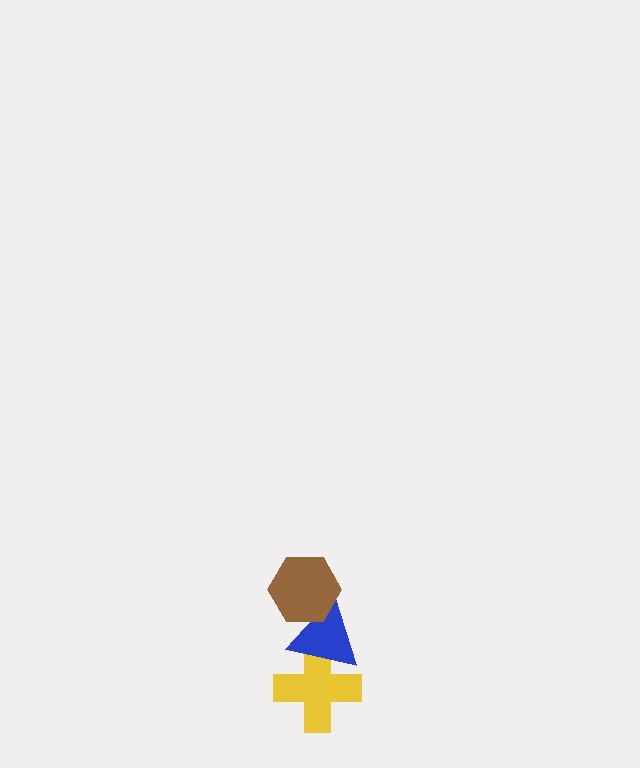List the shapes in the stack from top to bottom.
From top to bottom: the brown hexagon, the blue triangle, the yellow cross.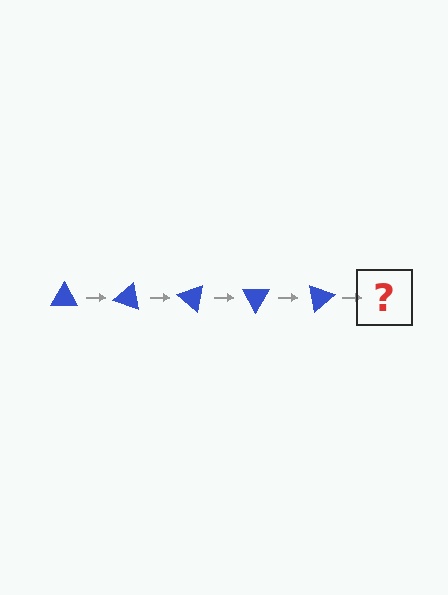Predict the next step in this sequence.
The next step is a blue triangle rotated 100 degrees.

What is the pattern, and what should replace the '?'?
The pattern is that the triangle rotates 20 degrees each step. The '?' should be a blue triangle rotated 100 degrees.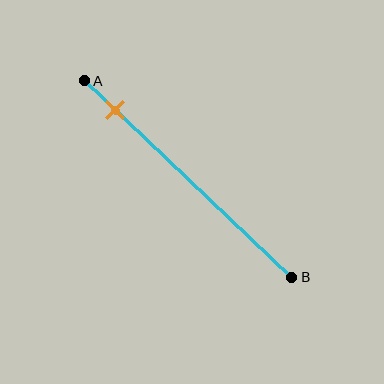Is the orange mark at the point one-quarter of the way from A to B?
No, the mark is at about 15% from A, not at the 25% one-quarter point.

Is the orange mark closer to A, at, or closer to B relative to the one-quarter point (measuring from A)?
The orange mark is closer to point A than the one-quarter point of segment AB.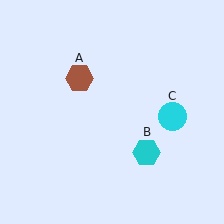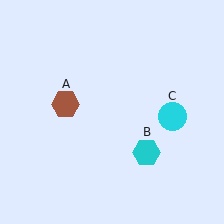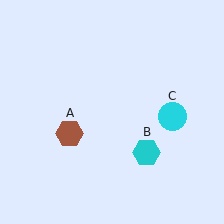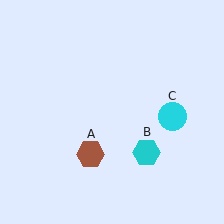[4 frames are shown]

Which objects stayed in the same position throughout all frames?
Cyan hexagon (object B) and cyan circle (object C) remained stationary.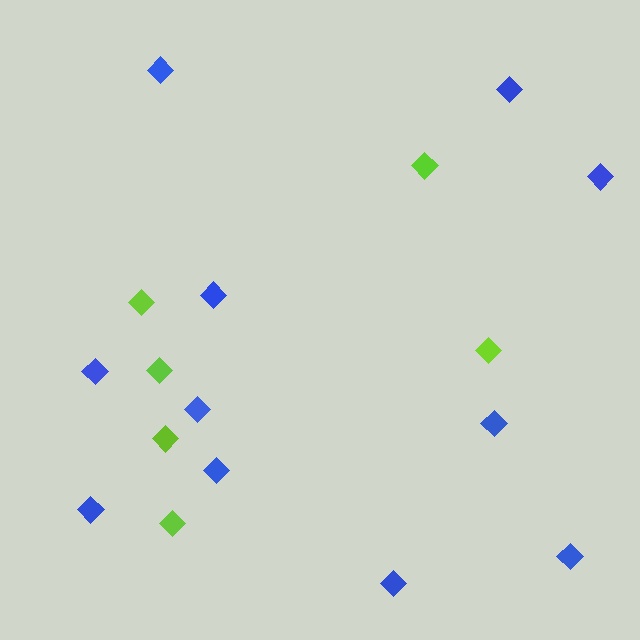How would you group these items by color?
There are 2 groups: one group of blue diamonds (11) and one group of lime diamonds (6).